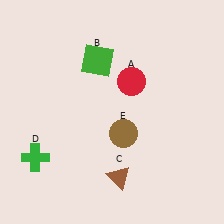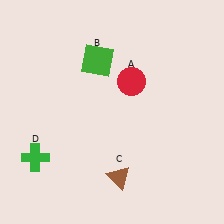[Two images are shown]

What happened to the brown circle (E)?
The brown circle (E) was removed in Image 2. It was in the bottom-right area of Image 1.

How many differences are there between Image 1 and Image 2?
There is 1 difference between the two images.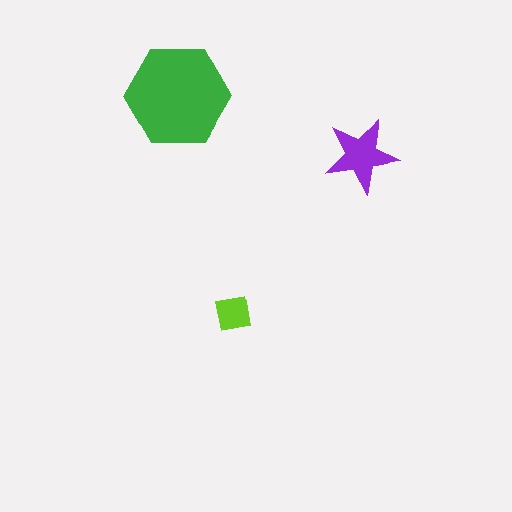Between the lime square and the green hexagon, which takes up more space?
The green hexagon.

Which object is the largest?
The green hexagon.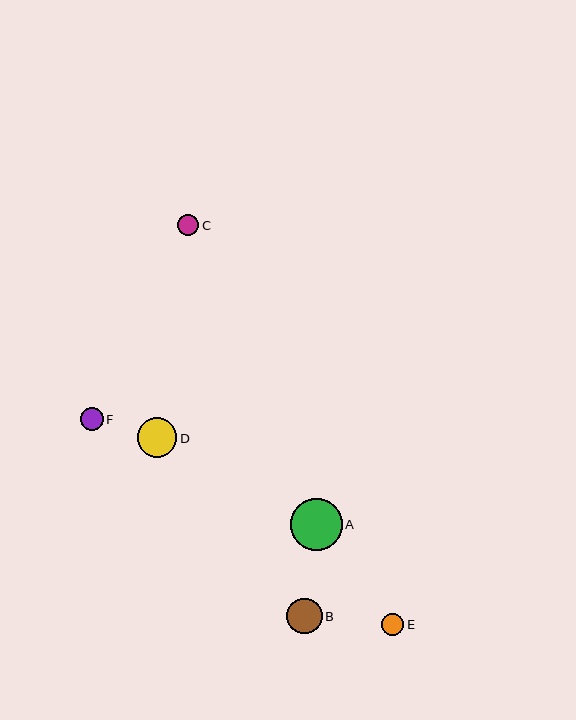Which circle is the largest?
Circle A is the largest with a size of approximately 52 pixels.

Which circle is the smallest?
Circle C is the smallest with a size of approximately 21 pixels.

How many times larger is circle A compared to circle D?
Circle A is approximately 1.3 times the size of circle D.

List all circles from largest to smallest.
From largest to smallest: A, D, B, F, E, C.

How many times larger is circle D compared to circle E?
Circle D is approximately 1.8 times the size of circle E.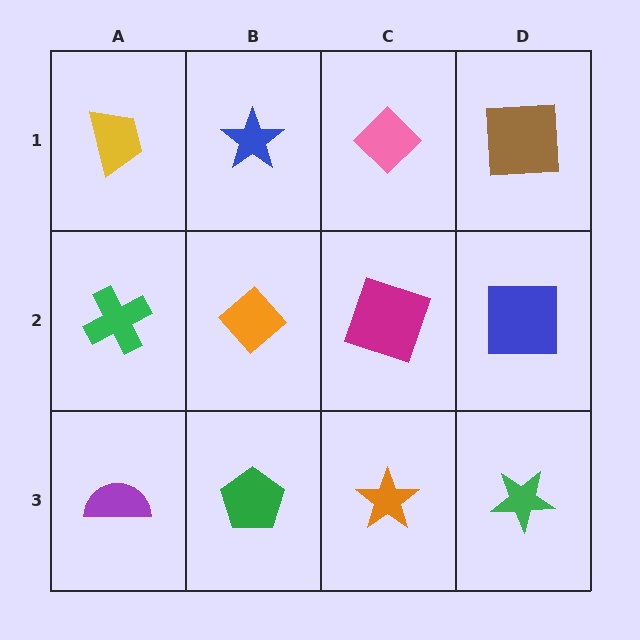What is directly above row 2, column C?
A pink diamond.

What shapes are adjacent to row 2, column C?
A pink diamond (row 1, column C), an orange star (row 3, column C), an orange diamond (row 2, column B), a blue square (row 2, column D).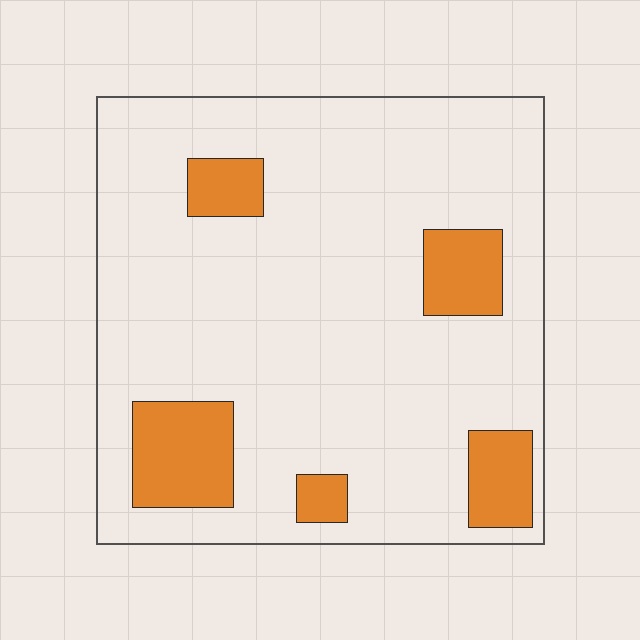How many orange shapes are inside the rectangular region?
5.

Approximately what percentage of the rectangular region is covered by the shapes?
Approximately 15%.